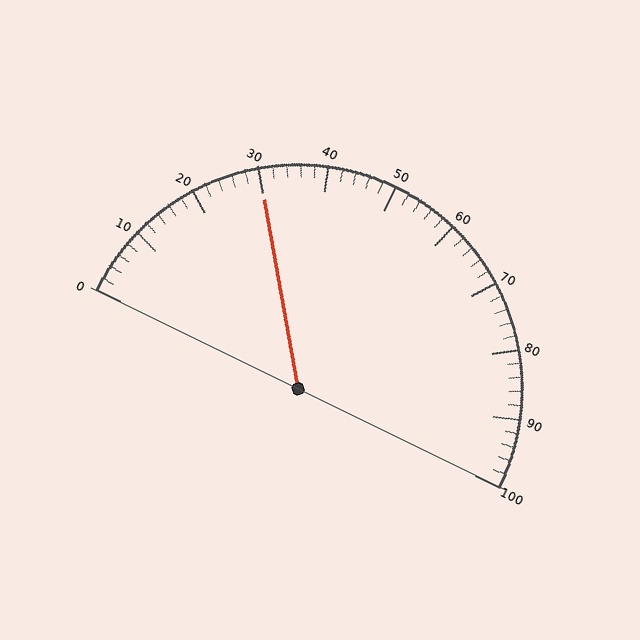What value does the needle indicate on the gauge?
The needle indicates approximately 30.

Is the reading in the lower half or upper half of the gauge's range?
The reading is in the lower half of the range (0 to 100).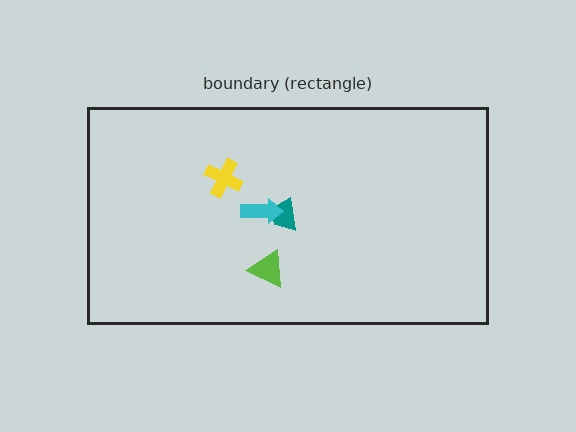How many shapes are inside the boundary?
4 inside, 0 outside.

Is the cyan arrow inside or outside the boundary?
Inside.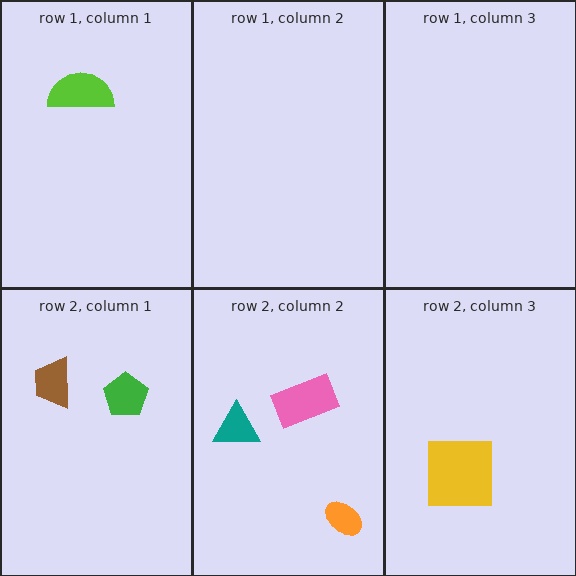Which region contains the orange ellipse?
The row 2, column 2 region.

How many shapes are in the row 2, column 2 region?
3.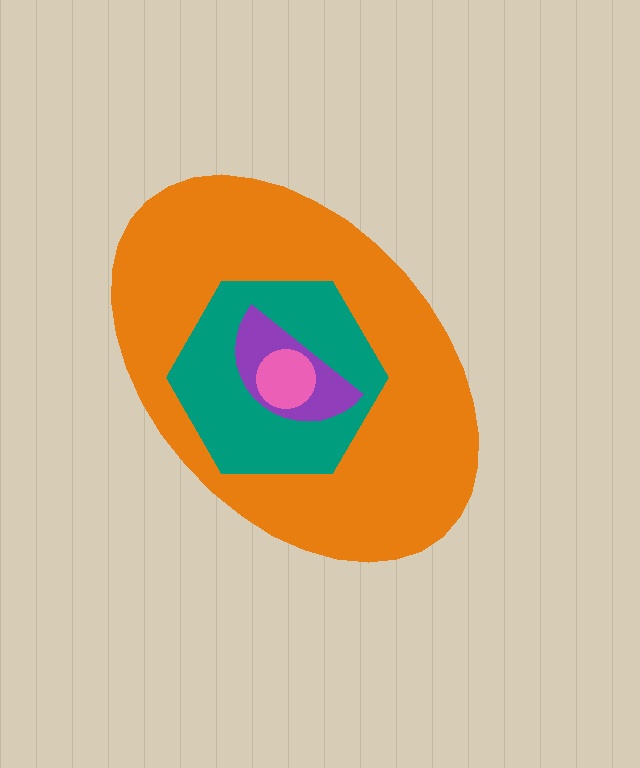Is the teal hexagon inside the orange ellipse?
Yes.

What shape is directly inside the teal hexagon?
The purple semicircle.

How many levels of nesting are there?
4.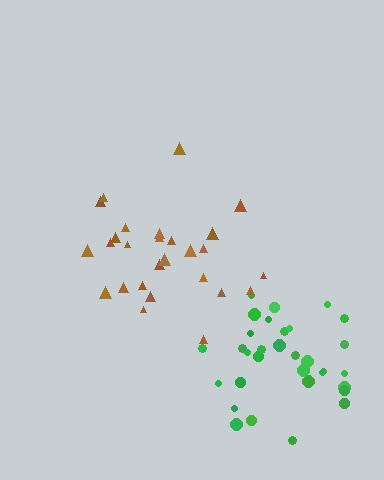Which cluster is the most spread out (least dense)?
Brown.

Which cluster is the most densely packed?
Green.